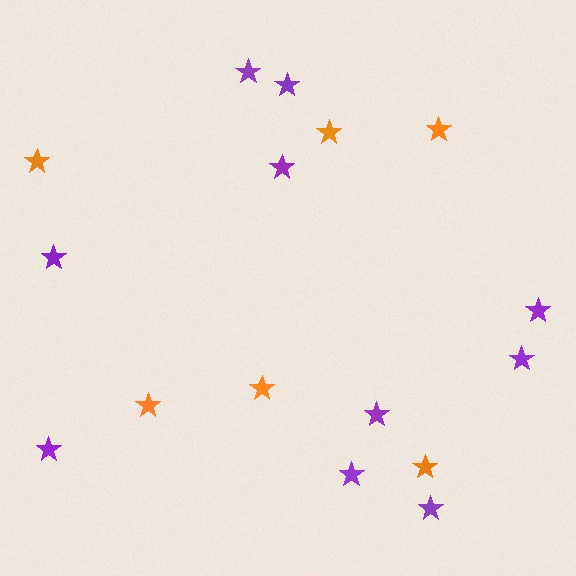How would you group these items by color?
There are 2 groups: one group of purple stars (10) and one group of orange stars (6).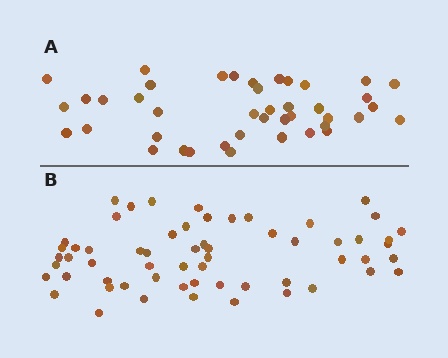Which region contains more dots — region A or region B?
Region B (the bottom region) has more dots.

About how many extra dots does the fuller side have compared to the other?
Region B has approximately 20 more dots than region A.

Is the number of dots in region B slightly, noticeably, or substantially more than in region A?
Region B has noticeably more, but not dramatically so. The ratio is roughly 1.4 to 1.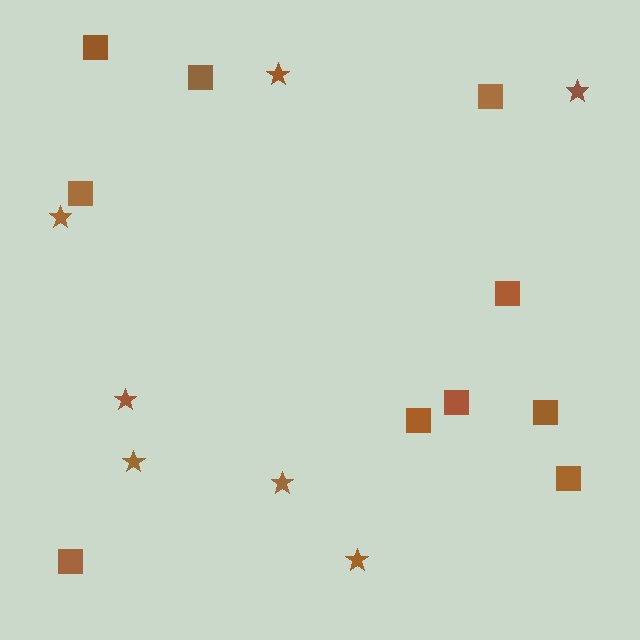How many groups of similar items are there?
There are 2 groups: one group of squares (10) and one group of stars (7).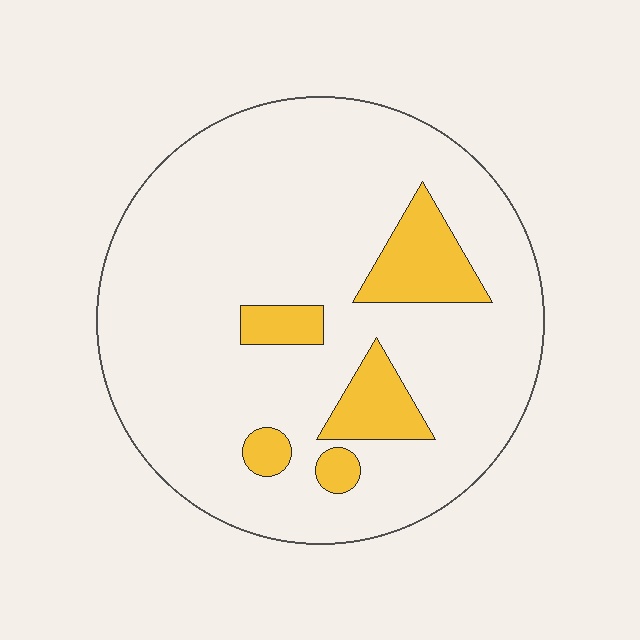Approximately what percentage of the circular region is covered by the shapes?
Approximately 15%.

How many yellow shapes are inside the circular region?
5.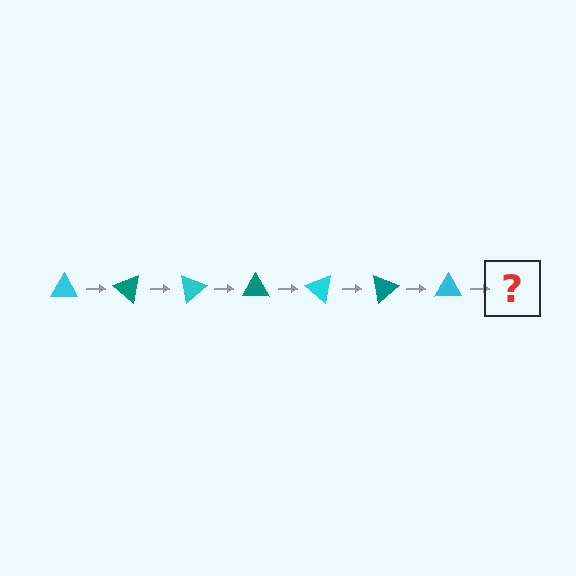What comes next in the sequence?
The next element should be a teal triangle, rotated 280 degrees from the start.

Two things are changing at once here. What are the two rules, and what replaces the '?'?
The two rules are that it rotates 40 degrees each step and the color cycles through cyan and teal. The '?' should be a teal triangle, rotated 280 degrees from the start.